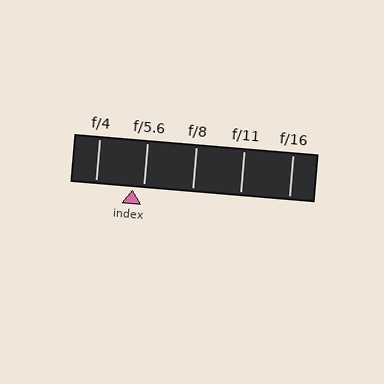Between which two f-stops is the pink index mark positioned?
The index mark is between f/4 and f/5.6.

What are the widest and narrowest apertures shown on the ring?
The widest aperture shown is f/4 and the narrowest is f/16.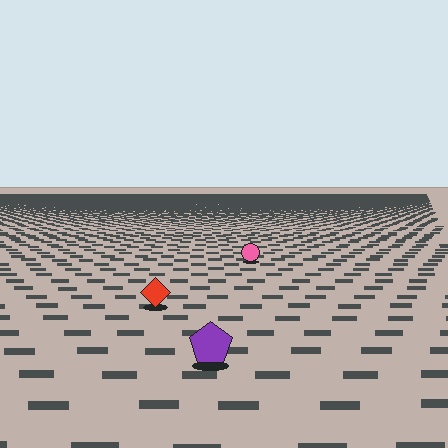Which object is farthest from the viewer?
The pink circle is farthest from the viewer. It appears smaller and the ground texture around it is denser.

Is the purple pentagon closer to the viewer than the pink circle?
Yes. The purple pentagon is closer — you can tell from the texture gradient: the ground texture is coarser near it.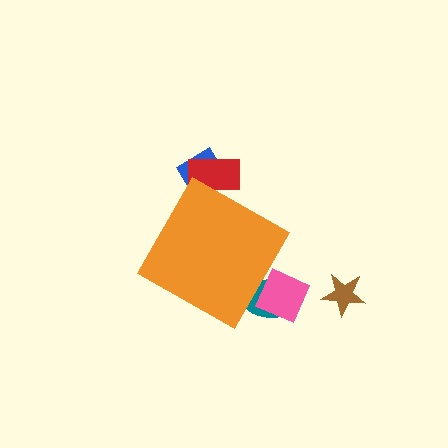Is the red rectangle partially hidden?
Yes, the red rectangle is partially hidden behind the orange diamond.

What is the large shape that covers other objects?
An orange diamond.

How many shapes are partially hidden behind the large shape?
4 shapes are partially hidden.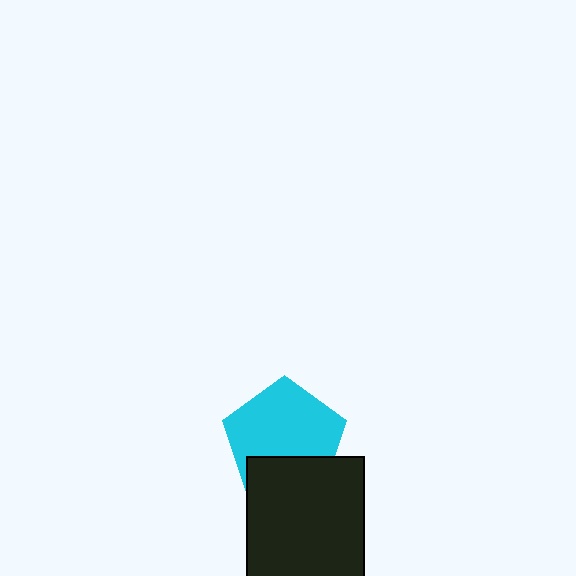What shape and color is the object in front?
The object in front is a black rectangle.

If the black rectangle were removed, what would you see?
You would see the complete cyan pentagon.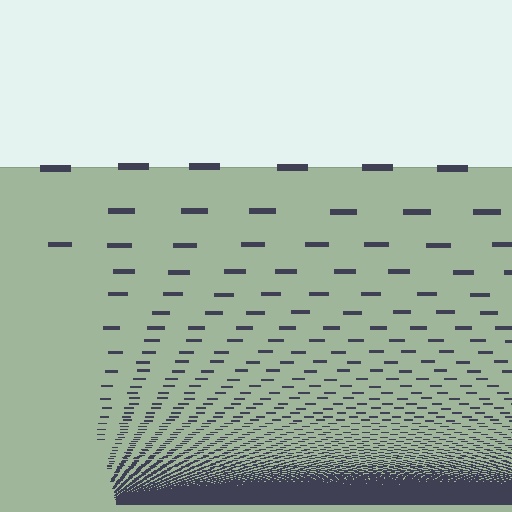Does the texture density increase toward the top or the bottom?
Density increases toward the bottom.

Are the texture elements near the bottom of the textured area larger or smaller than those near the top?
Smaller. The gradient is inverted — elements near the bottom are smaller and denser.